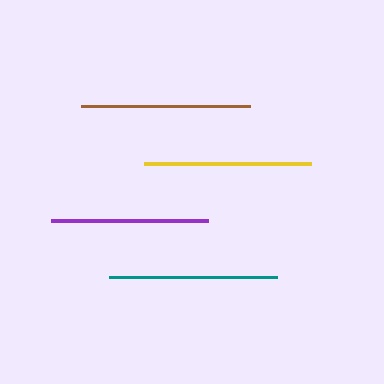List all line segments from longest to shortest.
From longest to shortest: teal, brown, yellow, purple.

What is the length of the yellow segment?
The yellow segment is approximately 167 pixels long.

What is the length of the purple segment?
The purple segment is approximately 157 pixels long.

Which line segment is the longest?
The teal line is the longest at approximately 169 pixels.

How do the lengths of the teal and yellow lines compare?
The teal and yellow lines are approximately the same length.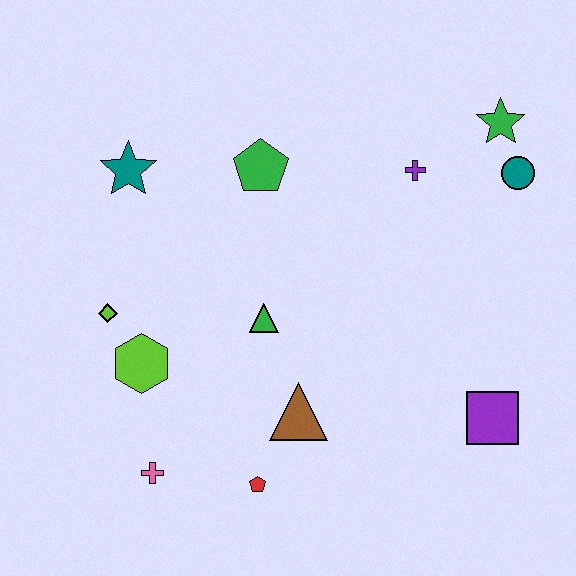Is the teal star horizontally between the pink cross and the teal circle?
No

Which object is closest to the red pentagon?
The brown triangle is closest to the red pentagon.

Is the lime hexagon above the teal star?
No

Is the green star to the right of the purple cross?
Yes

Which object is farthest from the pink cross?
The green star is farthest from the pink cross.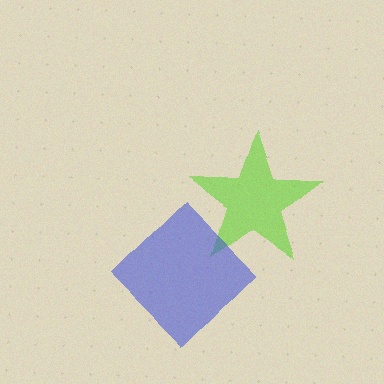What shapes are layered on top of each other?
The layered shapes are: a lime star, a blue diamond.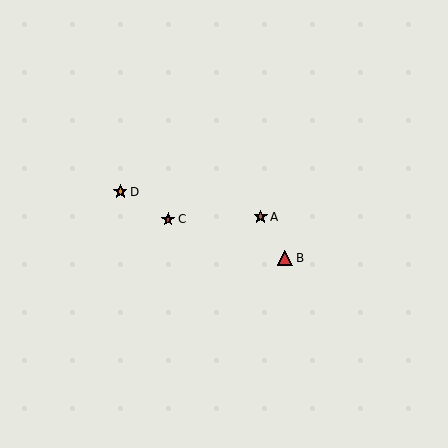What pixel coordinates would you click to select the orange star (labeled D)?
Click at (120, 192) to select the orange star D.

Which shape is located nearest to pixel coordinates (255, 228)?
The brown star (labeled A) at (261, 217) is nearest to that location.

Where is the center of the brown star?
The center of the brown star is at (261, 217).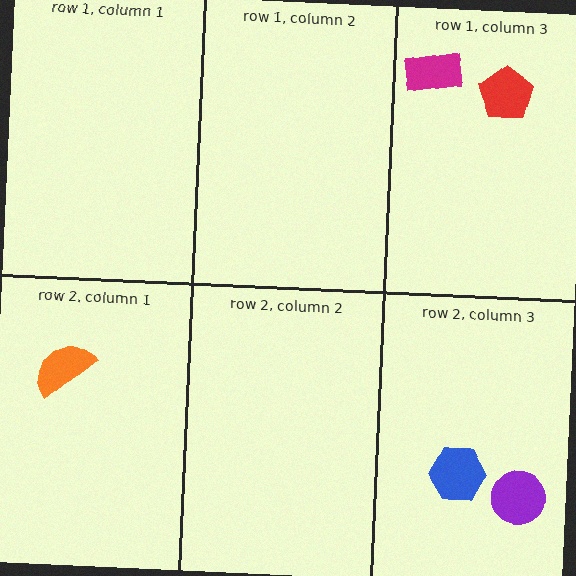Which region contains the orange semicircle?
The row 2, column 1 region.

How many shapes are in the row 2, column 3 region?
2.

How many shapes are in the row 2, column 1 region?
1.